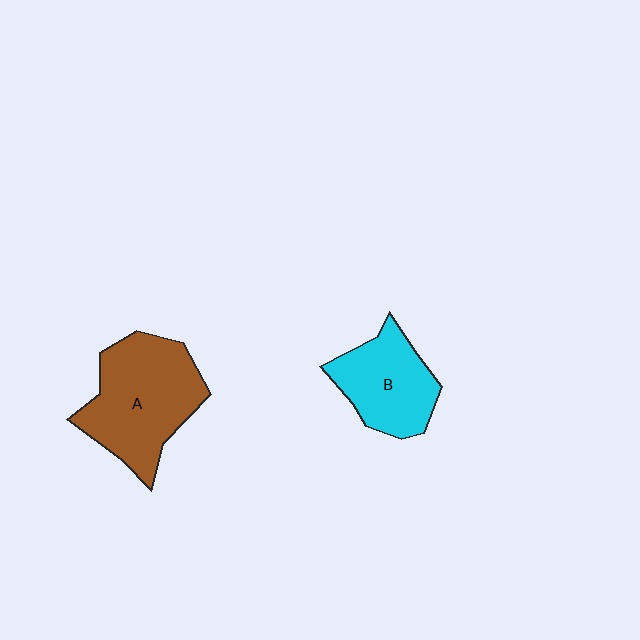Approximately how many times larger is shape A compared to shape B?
Approximately 1.4 times.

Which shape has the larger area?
Shape A (brown).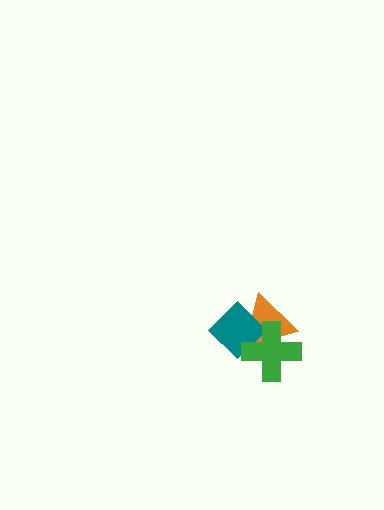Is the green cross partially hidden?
No, no other shape covers it.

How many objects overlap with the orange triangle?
2 objects overlap with the orange triangle.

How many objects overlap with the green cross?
2 objects overlap with the green cross.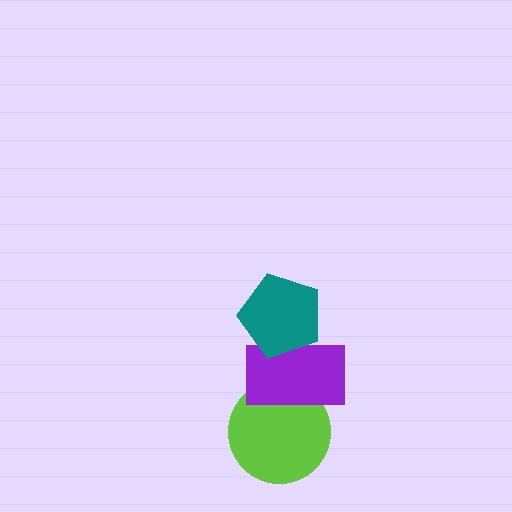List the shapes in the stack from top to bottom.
From top to bottom: the teal pentagon, the purple rectangle, the lime circle.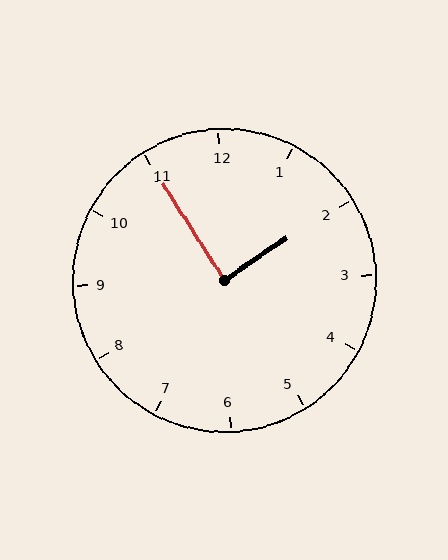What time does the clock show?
1:55.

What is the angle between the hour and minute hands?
Approximately 88 degrees.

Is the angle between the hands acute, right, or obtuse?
It is right.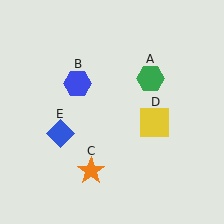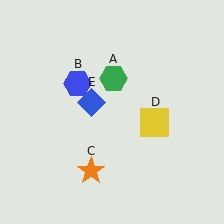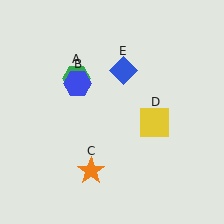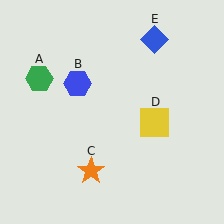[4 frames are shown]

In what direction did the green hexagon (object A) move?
The green hexagon (object A) moved left.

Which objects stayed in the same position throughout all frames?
Blue hexagon (object B) and orange star (object C) and yellow square (object D) remained stationary.